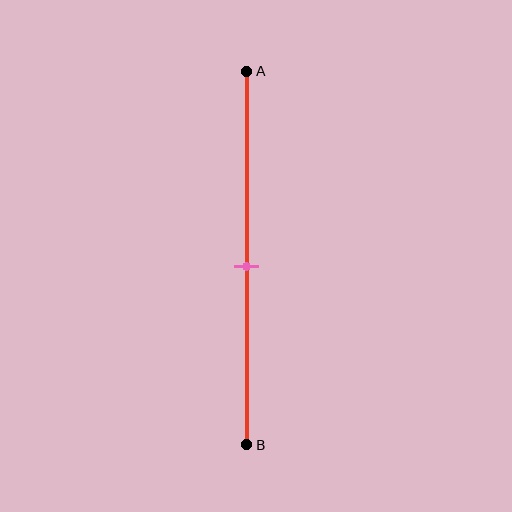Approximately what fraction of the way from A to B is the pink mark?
The pink mark is approximately 50% of the way from A to B.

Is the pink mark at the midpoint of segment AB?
Yes, the mark is approximately at the midpoint.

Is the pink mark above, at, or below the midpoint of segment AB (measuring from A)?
The pink mark is approximately at the midpoint of segment AB.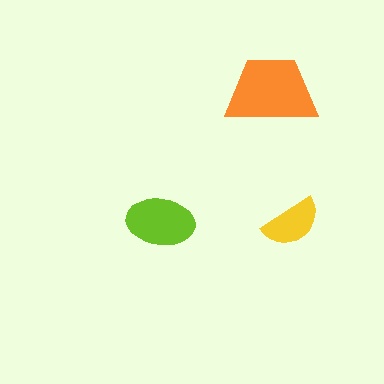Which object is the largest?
The orange trapezoid.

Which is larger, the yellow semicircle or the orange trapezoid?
The orange trapezoid.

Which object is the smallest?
The yellow semicircle.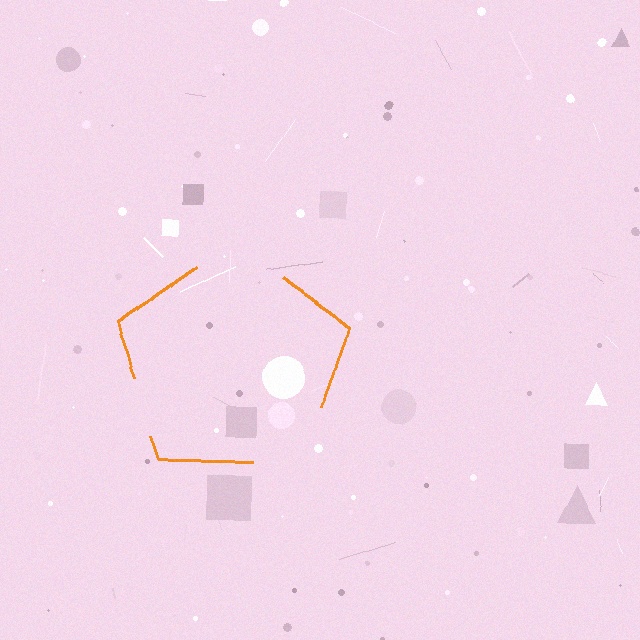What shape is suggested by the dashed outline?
The dashed outline suggests a pentagon.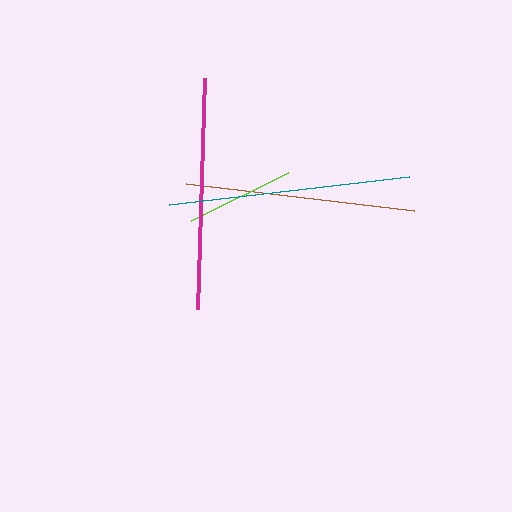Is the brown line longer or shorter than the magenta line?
The magenta line is longer than the brown line.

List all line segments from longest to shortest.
From longest to shortest: teal, magenta, brown, lime.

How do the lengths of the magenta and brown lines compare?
The magenta and brown lines are approximately the same length.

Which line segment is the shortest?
The lime line is the shortest at approximately 108 pixels.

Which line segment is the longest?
The teal line is the longest at approximately 242 pixels.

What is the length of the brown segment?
The brown segment is approximately 229 pixels long.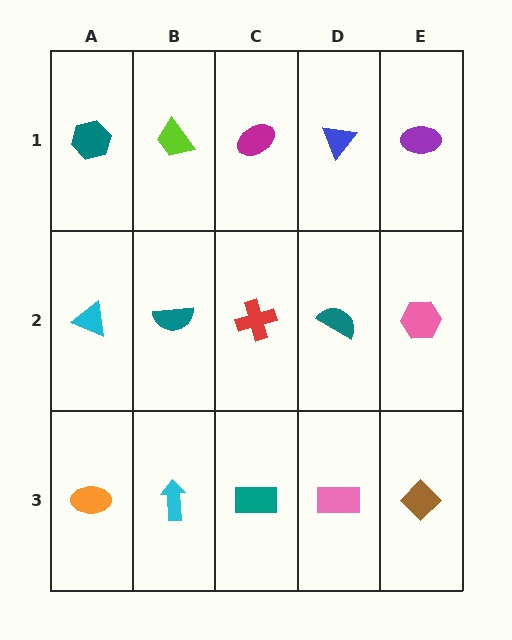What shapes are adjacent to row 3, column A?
A cyan triangle (row 2, column A), a cyan arrow (row 3, column B).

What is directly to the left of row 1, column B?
A teal hexagon.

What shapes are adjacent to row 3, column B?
A teal semicircle (row 2, column B), an orange ellipse (row 3, column A), a teal rectangle (row 3, column C).